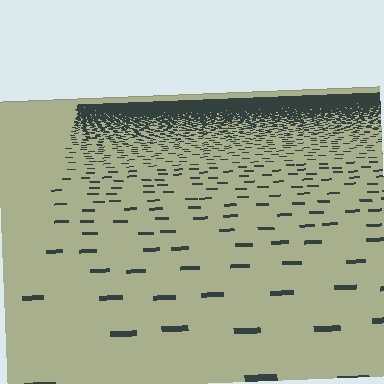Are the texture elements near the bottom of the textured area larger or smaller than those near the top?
Larger. Near the bottom, elements are closer to the viewer and appear at a bigger on-screen size.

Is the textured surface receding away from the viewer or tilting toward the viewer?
The surface is receding away from the viewer. Texture elements get smaller and denser toward the top.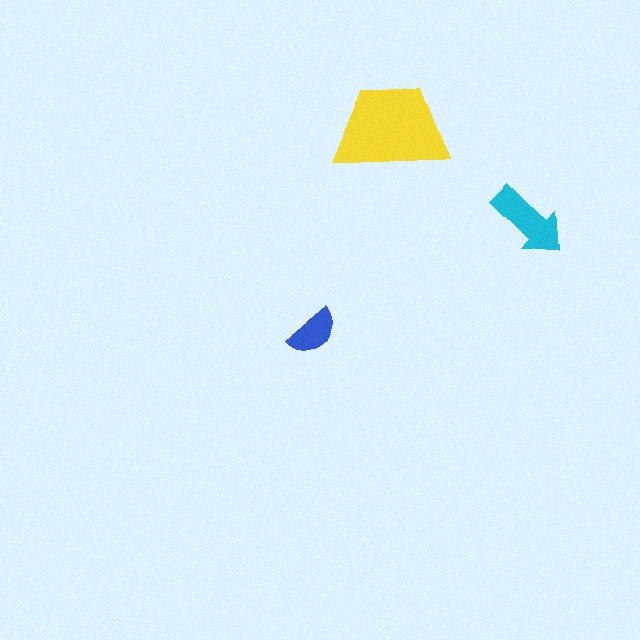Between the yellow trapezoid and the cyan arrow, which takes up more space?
The yellow trapezoid.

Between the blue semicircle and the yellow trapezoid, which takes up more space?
The yellow trapezoid.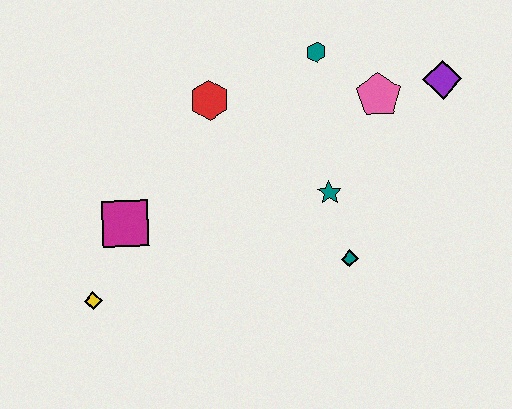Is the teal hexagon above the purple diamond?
Yes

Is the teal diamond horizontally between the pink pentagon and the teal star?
Yes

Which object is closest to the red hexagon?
The teal hexagon is closest to the red hexagon.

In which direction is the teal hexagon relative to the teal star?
The teal hexagon is above the teal star.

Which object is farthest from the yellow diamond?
The purple diamond is farthest from the yellow diamond.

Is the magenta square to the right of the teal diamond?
No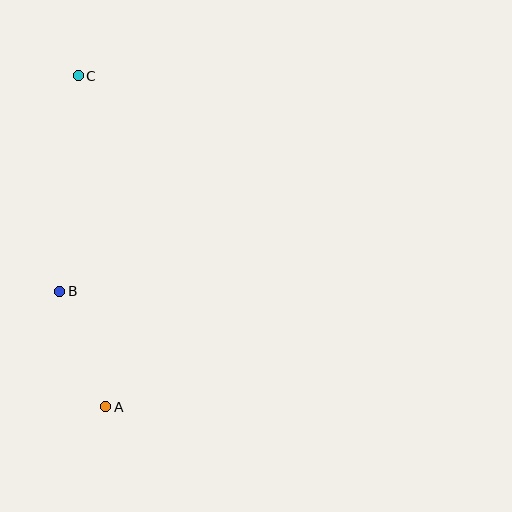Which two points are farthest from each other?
Points A and C are farthest from each other.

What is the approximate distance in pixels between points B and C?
The distance between B and C is approximately 217 pixels.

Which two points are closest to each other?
Points A and B are closest to each other.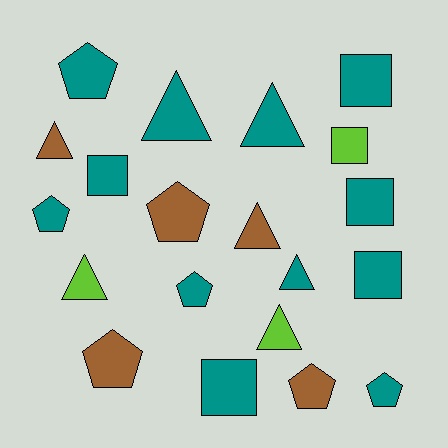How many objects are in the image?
There are 20 objects.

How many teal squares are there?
There are 5 teal squares.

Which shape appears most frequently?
Pentagon, with 7 objects.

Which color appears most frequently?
Teal, with 12 objects.